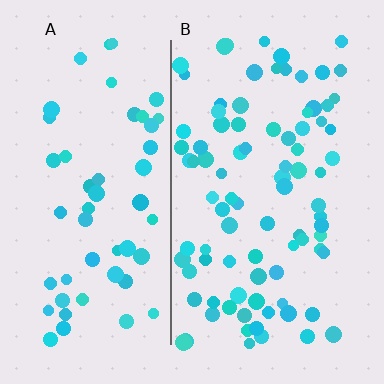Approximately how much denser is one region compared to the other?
Approximately 1.6× — region B over region A.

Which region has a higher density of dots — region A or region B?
B (the right).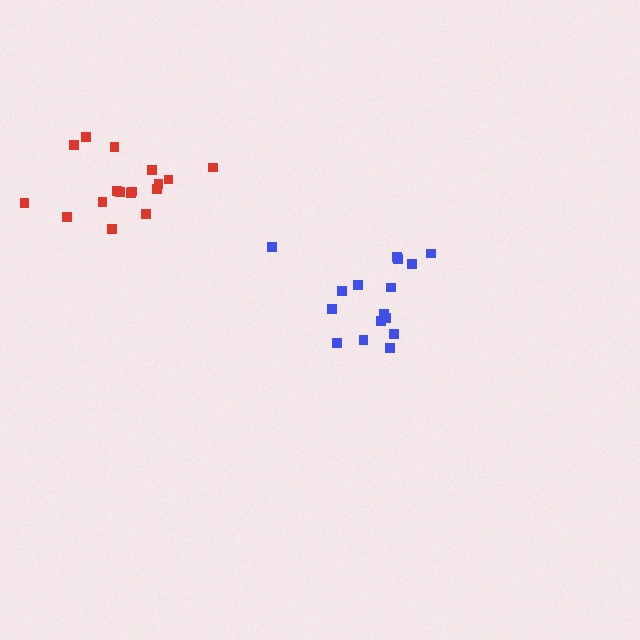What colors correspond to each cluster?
The clusters are colored: red, blue.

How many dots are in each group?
Group 1: 17 dots, Group 2: 16 dots (33 total).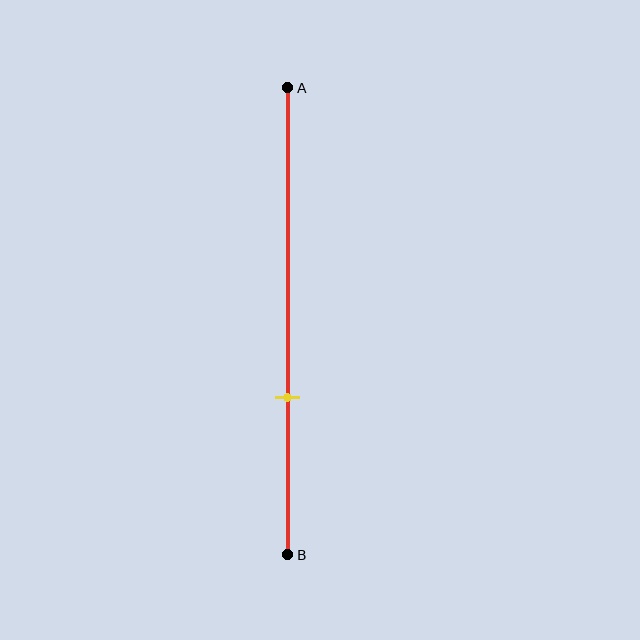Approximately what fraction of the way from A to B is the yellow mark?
The yellow mark is approximately 65% of the way from A to B.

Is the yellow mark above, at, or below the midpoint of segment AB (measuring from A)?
The yellow mark is below the midpoint of segment AB.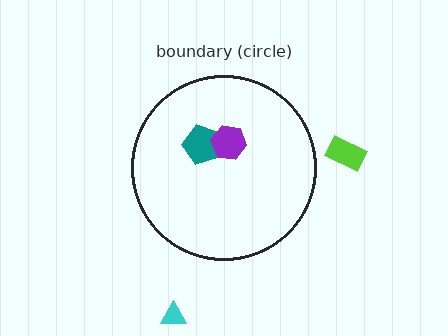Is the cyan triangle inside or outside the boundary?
Outside.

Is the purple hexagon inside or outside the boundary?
Inside.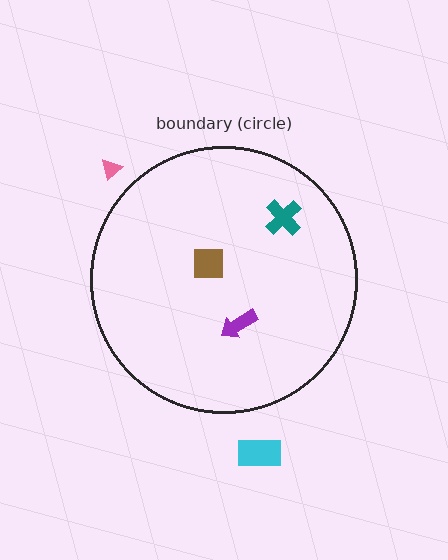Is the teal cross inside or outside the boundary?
Inside.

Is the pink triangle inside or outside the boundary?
Outside.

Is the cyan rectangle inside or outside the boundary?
Outside.